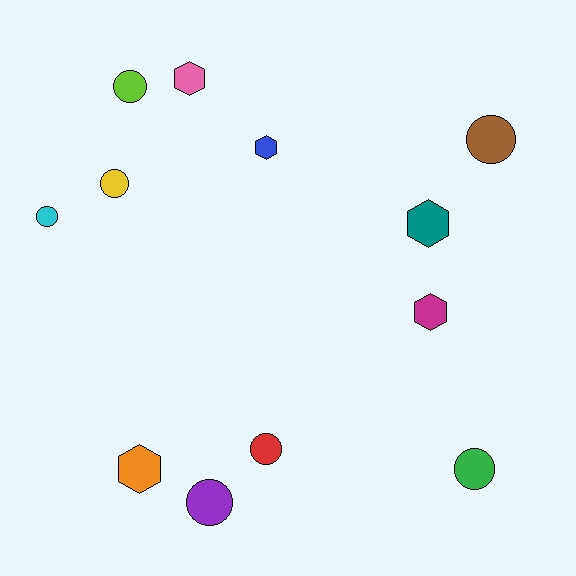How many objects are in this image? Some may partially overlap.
There are 12 objects.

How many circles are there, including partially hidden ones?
There are 7 circles.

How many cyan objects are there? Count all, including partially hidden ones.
There is 1 cyan object.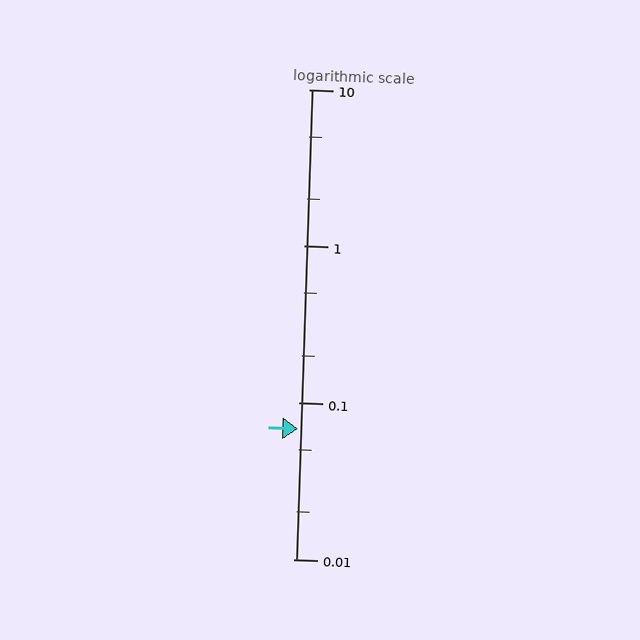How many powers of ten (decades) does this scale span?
The scale spans 3 decades, from 0.01 to 10.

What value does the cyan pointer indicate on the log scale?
The pointer indicates approximately 0.068.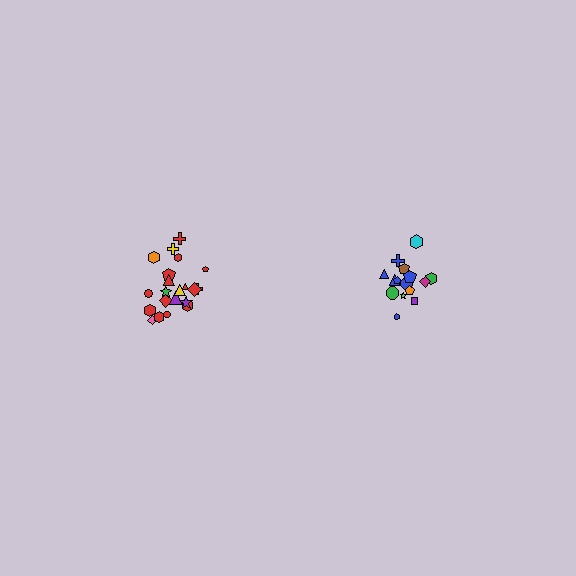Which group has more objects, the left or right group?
The left group.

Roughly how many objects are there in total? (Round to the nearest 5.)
Roughly 35 objects in total.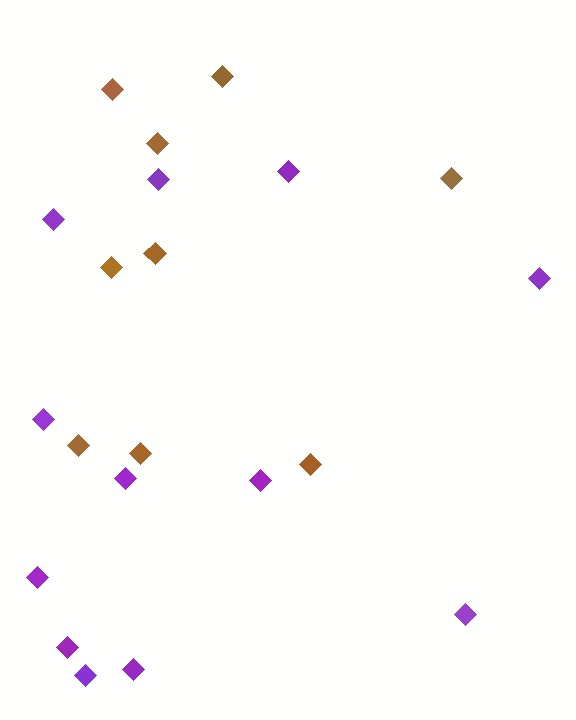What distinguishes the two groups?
There are 2 groups: one group of brown diamonds (9) and one group of purple diamonds (12).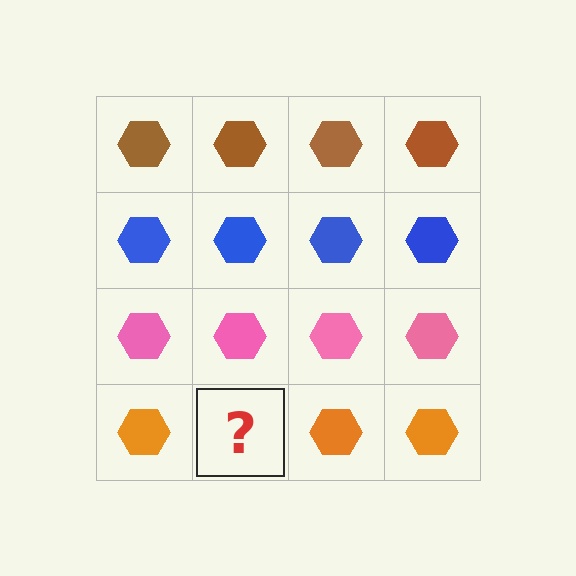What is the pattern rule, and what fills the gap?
The rule is that each row has a consistent color. The gap should be filled with an orange hexagon.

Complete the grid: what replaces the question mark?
The question mark should be replaced with an orange hexagon.